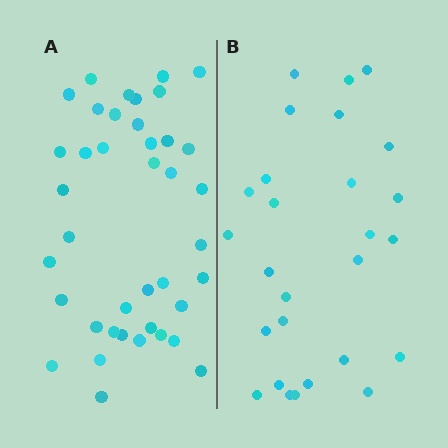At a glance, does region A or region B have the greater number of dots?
Region A (the left region) has more dots.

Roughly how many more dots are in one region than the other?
Region A has approximately 15 more dots than region B.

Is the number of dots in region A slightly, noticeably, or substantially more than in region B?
Region A has substantially more. The ratio is roughly 1.5 to 1.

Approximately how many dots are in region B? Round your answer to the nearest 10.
About 30 dots. (The exact count is 27, which rounds to 30.)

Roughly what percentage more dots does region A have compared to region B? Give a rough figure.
About 50% more.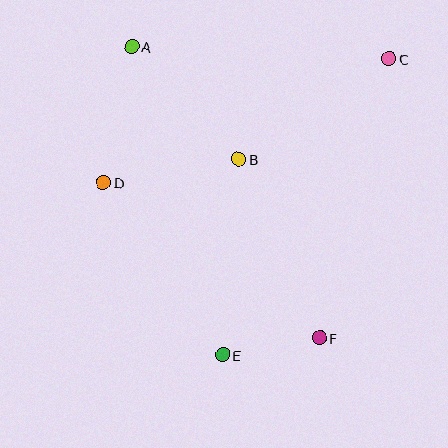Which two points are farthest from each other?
Points A and F are farthest from each other.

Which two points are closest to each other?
Points E and F are closest to each other.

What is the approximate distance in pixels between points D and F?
The distance between D and F is approximately 266 pixels.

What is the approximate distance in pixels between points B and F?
The distance between B and F is approximately 196 pixels.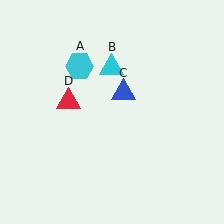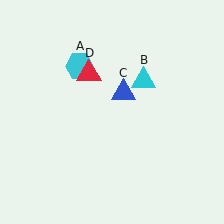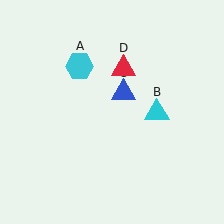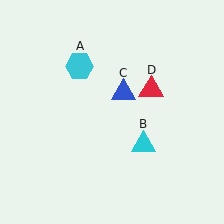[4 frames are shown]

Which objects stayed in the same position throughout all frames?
Cyan hexagon (object A) and blue triangle (object C) remained stationary.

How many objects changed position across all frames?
2 objects changed position: cyan triangle (object B), red triangle (object D).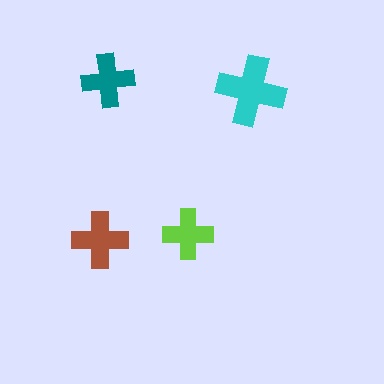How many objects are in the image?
There are 4 objects in the image.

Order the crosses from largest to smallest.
the cyan one, the brown one, the teal one, the lime one.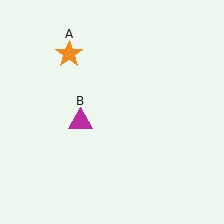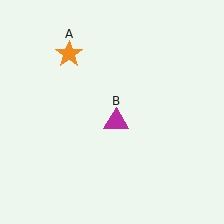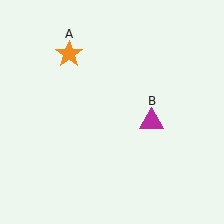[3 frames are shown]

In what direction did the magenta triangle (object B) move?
The magenta triangle (object B) moved right.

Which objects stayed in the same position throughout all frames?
Orange star (object A) remained stationary.